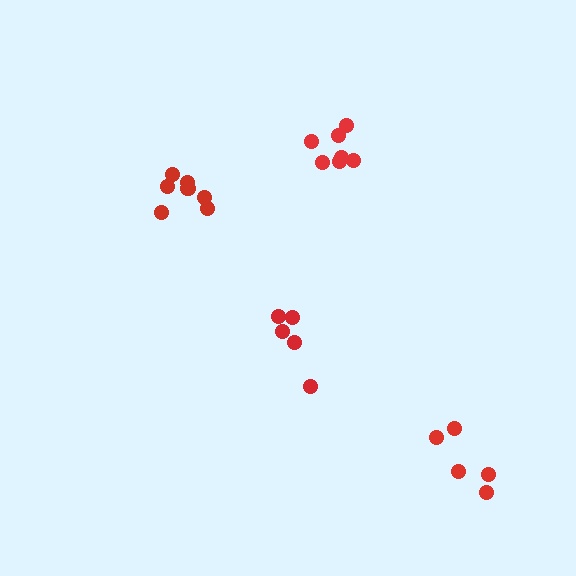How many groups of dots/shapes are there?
There are 4 groups.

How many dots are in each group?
Group 1: 8 dots, Group 2: 5 dots, Group 3: 7 dots, Group 4: 5 dots (25 total).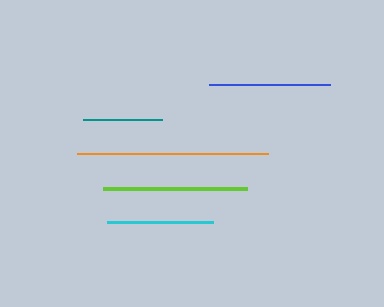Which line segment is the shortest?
The teal line is the shortest at approximately 79 pixels.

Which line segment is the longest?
The orange line is the longest at approximately 191 pixels.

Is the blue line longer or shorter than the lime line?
The lime line is longer than the blue line.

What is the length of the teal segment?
The teal segment is approximately 79 pixels long.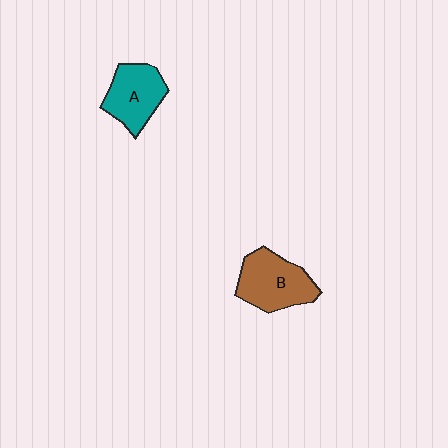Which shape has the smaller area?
Shape A (teal).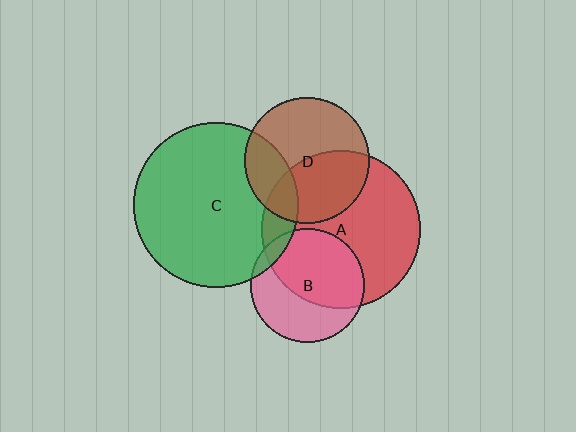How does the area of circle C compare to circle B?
Approximately 2.1 times.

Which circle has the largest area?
Circle C (green).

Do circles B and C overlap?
Yes.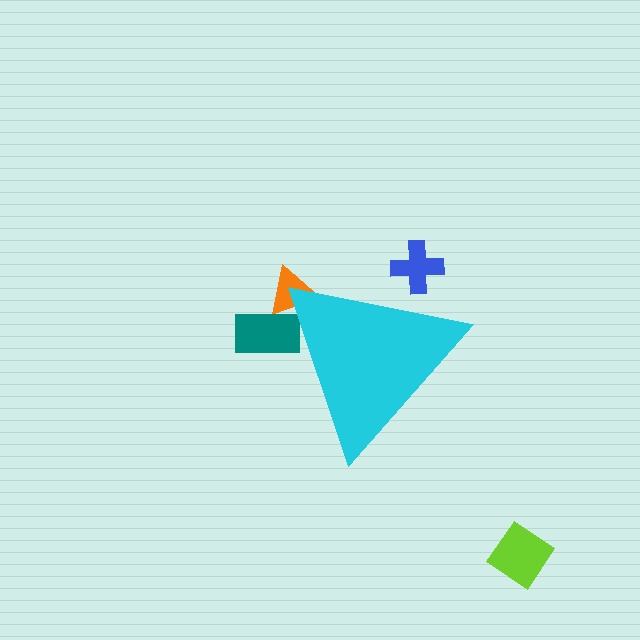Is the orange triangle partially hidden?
Yes, the orange triangle is partially hidden behind the cyan triangle.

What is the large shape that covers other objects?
A cyan triangle.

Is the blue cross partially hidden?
Yes, the blue cross is partially hidden behind the cyan triangle.